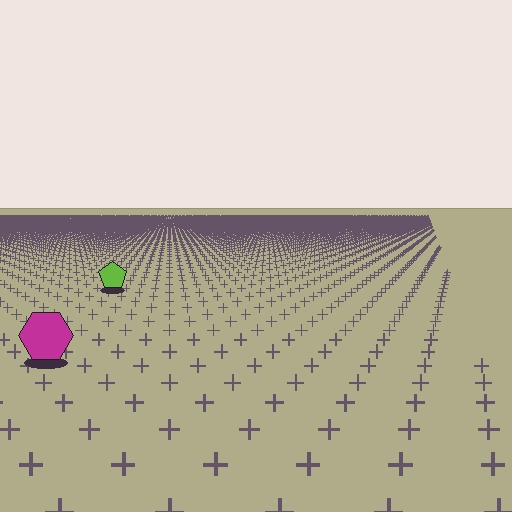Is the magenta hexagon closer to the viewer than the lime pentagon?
Yes. The magenta hexagon is closer — you can tell from the texture gradient: the ground texture is coarser near it.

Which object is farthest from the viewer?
The lime pentagon is farthest from the viewer. It appears smaller and the ground texture around it is denser.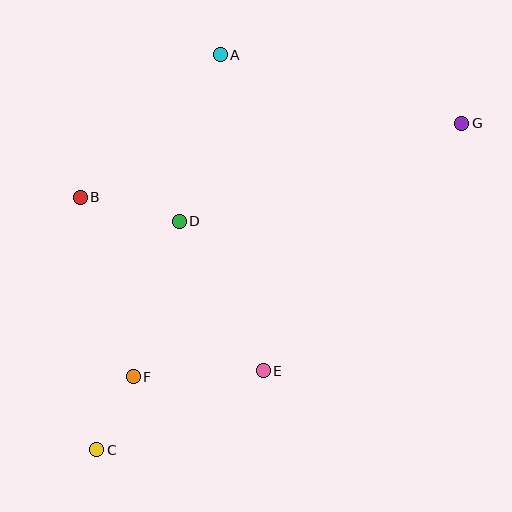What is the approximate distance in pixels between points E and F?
The distance between E and F is approximately 130 pixels.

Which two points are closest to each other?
Points C and F are closest to each other.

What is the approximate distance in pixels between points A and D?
The distance between A and D is approximately 171 pixels.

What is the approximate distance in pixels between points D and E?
The distance between D and E is approximately 172 pixels.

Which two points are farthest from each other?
Points C and G are farthest from each other.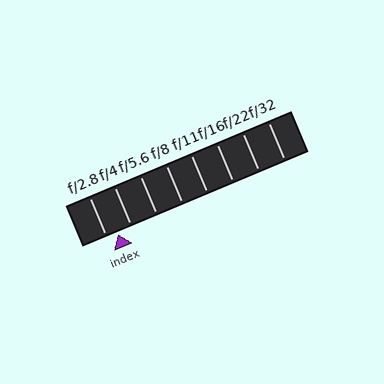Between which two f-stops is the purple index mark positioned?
The index mark is between f/2.8 and f/4.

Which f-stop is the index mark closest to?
The index mark is closest to f/2.8.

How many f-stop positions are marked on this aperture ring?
There are 8 f-stop positions marked.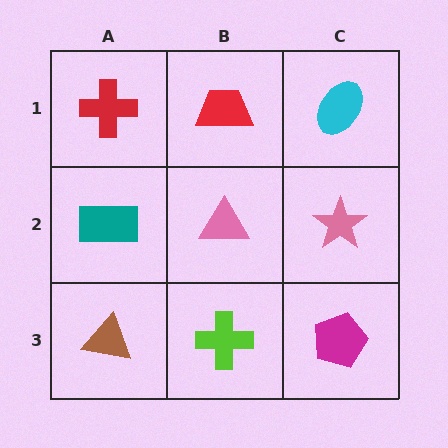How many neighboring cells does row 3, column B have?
3.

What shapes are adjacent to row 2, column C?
A cyan ellipse (row 1, column C), a magenta pentagon (row 3, column C), a pink triangle (row 2, column B).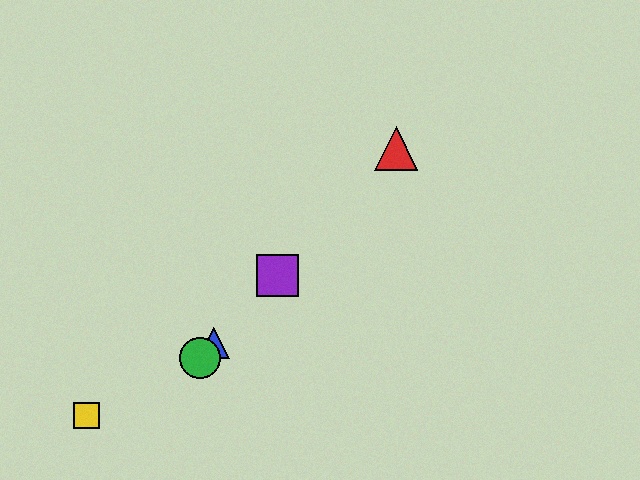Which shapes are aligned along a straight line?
The red triangle, the blue triangle, the green circle, the purple square are aligned along a straight line.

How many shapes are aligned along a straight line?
4 shapes (the red triangle, the blue triangle, the green circle, the purple square) are aligned along a straight line.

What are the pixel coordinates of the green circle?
The green circle is at (200, 358).